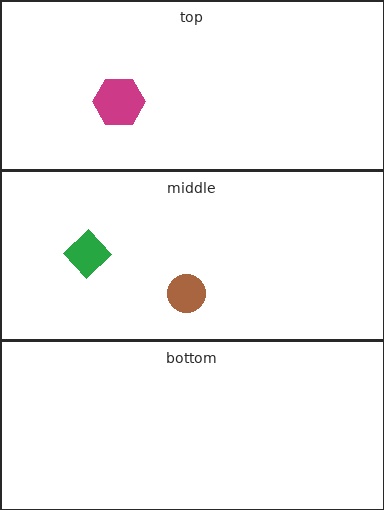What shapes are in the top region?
The magenta hexagon.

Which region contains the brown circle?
The middle region.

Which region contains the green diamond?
The middle region.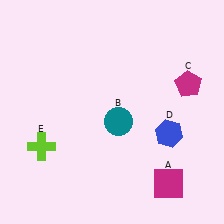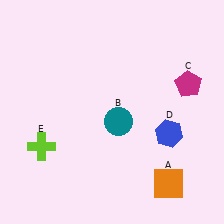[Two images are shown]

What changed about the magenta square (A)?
In Image 1, A is magenta. In Image 2, it changed to orange.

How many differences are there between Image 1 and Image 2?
There is 1 difference between the two images.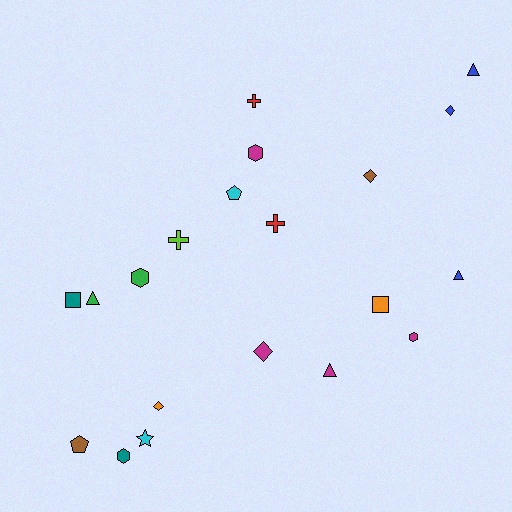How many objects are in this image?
There are 20 objects.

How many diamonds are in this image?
There are 4 diamonds.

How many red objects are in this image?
There are 2 red objects.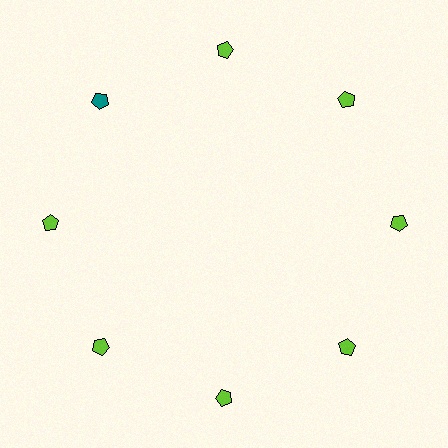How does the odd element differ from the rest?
It has a different color: teal instead of lime.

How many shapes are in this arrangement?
There are 8 shapes arranged in a ring pattern.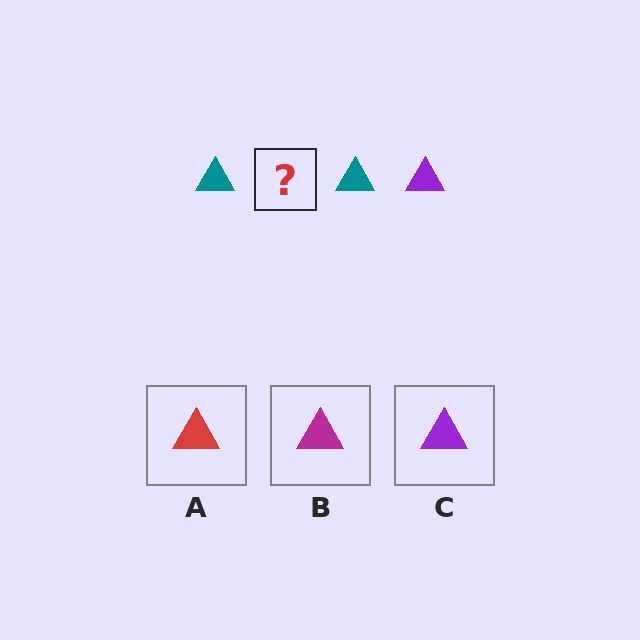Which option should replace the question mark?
Option C.